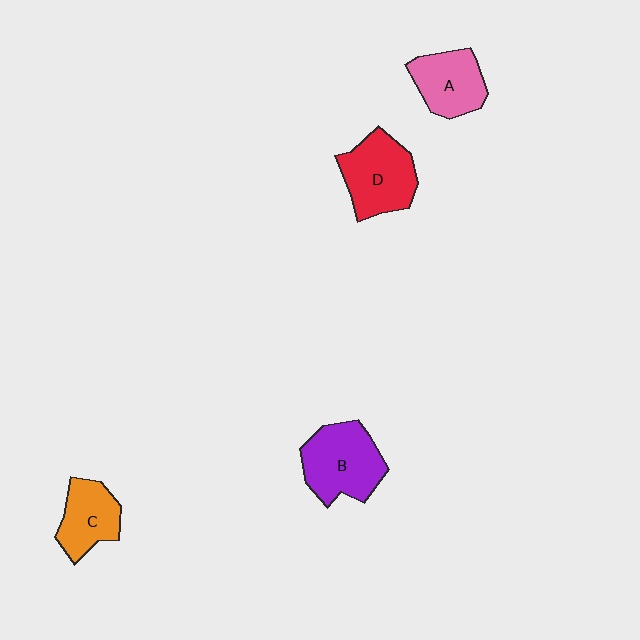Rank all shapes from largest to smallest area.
From largest to smallest: B (purple), D (red), A (pink), C (orange).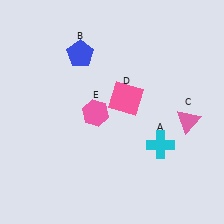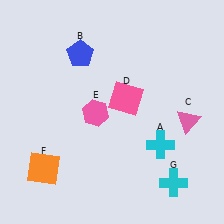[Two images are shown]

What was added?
An orange square (F), a cyan cross (G) were added in Image 2.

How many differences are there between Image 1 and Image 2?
There are 2 differences between the two images.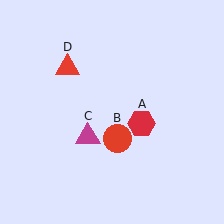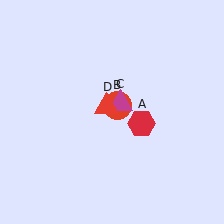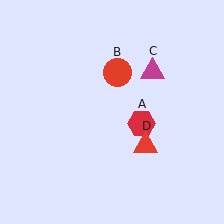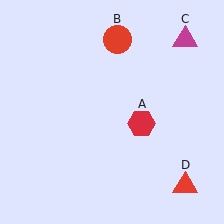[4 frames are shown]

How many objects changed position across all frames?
3 objects changed position: red circle (object B), magenta triangle (object C), red triangle (object D).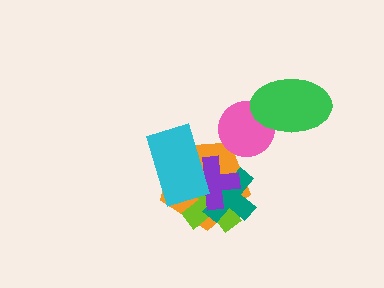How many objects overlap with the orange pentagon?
4 objects overlap with the orange pentagon.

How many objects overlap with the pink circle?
1 object overlaps with the pink circle.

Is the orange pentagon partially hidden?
Yes, it is partially covered by another shape.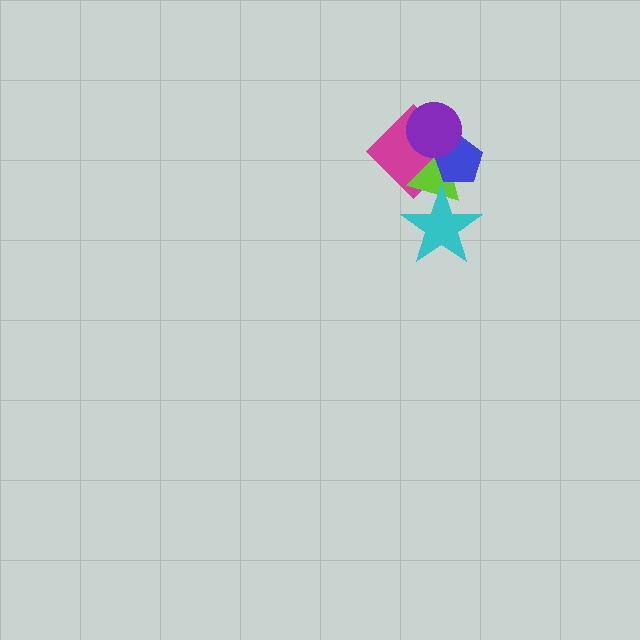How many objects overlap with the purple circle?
3 objects overlap with the purple circle.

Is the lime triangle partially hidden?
Yes, it is partially covered by another shape.